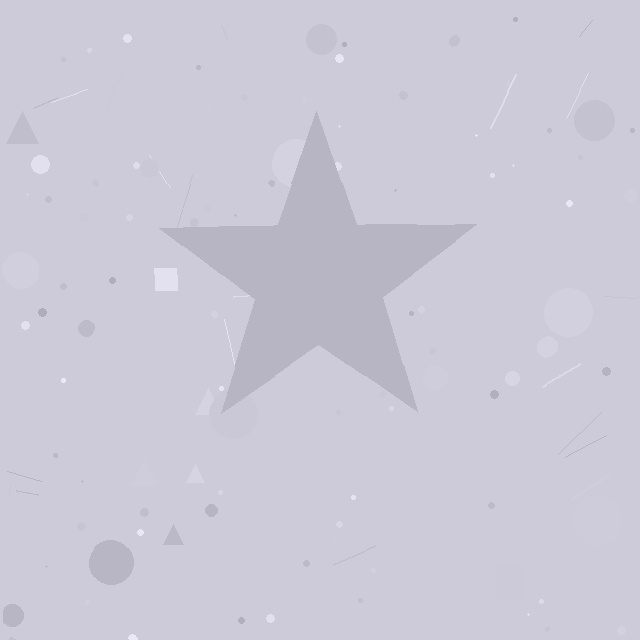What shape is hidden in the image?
A star is hidden in the image.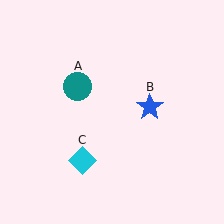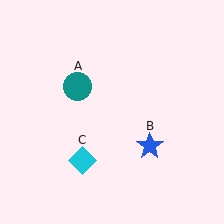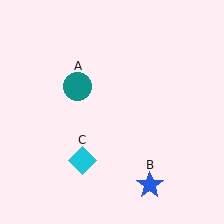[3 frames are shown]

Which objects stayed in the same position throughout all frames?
Teal circle (object A) and cyan diamond (object C) remained stationary.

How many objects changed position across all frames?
1 object changed position: blue star (object B).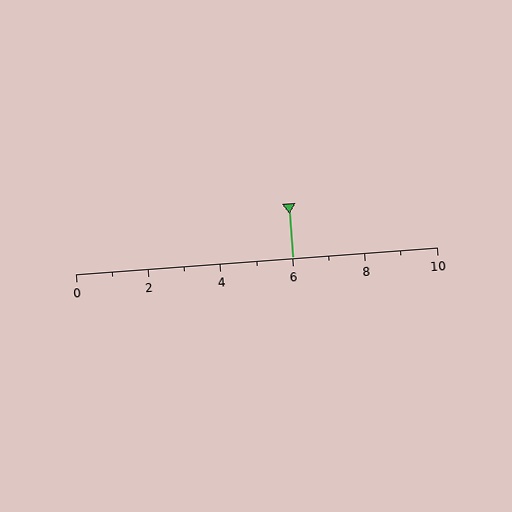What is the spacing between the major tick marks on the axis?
The major ticks are spaced 2 apart.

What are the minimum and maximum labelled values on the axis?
The axis runs from 0 to 10.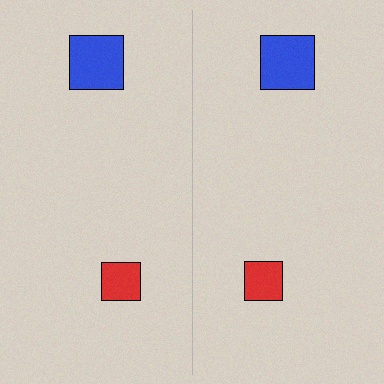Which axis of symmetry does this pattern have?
The pattern has a vertical axis of symmetry running through the center of the image.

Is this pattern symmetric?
Yes, this pattern has bilateral (reflection) symmetry.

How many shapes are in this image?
There are 4 shapes in this image.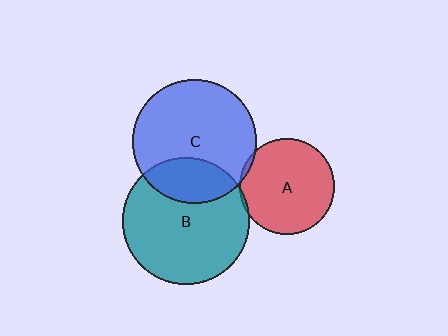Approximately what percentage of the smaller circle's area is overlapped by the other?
Approximately 5%.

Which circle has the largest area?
Circle B (teal).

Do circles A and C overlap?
Yes.